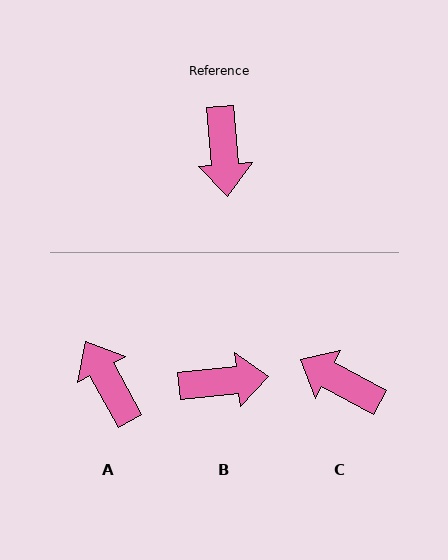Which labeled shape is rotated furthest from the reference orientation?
A, about 155 degrees away.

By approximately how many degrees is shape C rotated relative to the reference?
Approximately 123 degrees clockwise.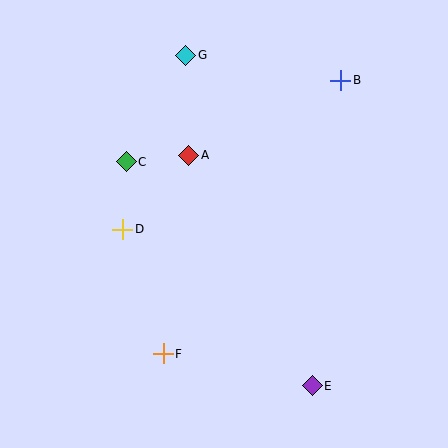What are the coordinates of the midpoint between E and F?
The midpoint between E and F is at (238, 370).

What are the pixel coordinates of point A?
Point A is at (189, 155).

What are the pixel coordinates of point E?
Point E is at (312, 386).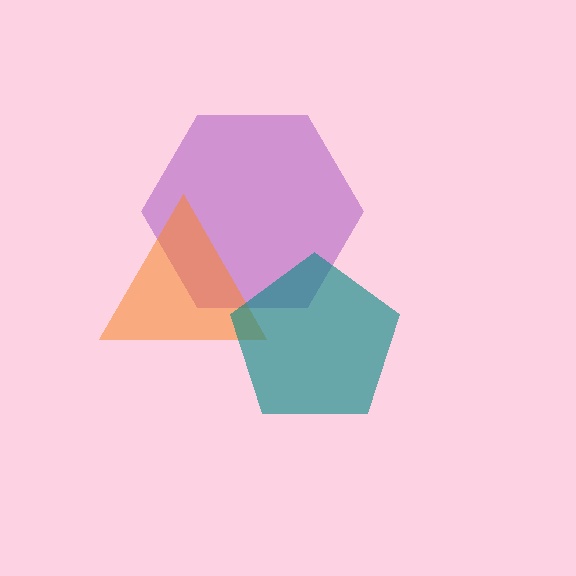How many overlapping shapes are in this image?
There are 3 overlapping shapes in the image.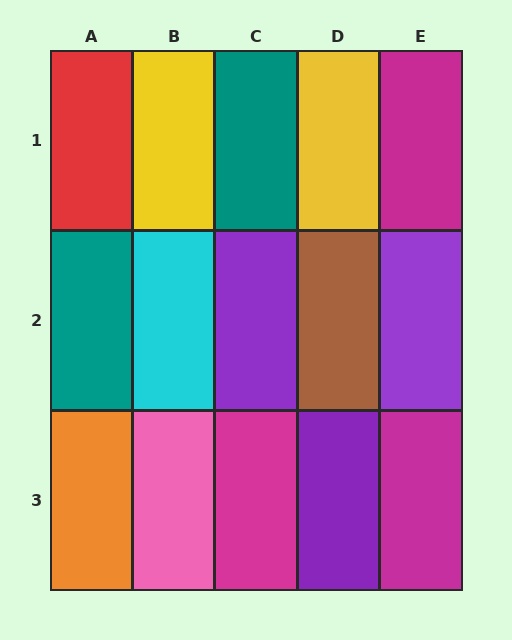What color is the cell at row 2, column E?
Purple.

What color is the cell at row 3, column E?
Magenta.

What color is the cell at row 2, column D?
Brown.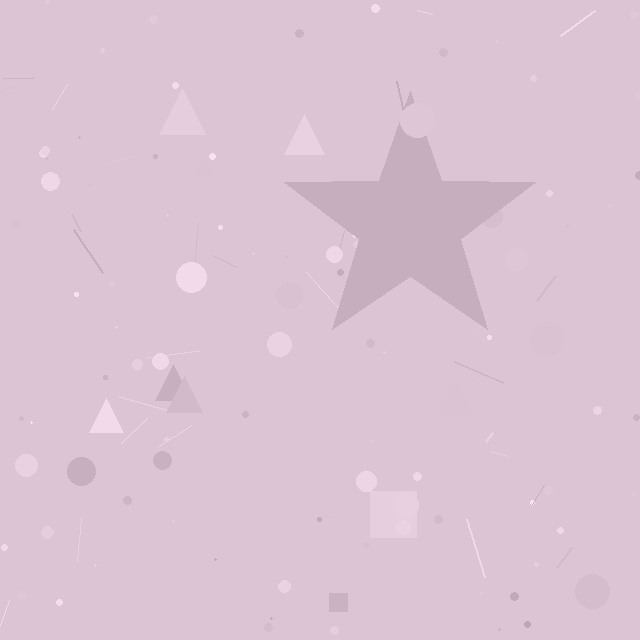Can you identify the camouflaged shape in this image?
The camouflaged shape is a star.